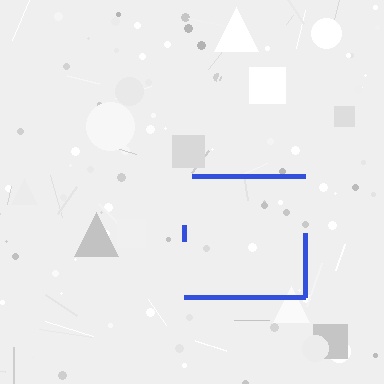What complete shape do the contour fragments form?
The contour fragments form a square.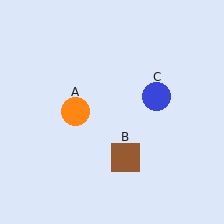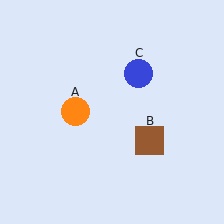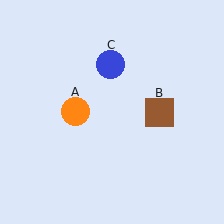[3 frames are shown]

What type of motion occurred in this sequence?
The brown square (object B), blue circle (object C) rotated counterclockwise around the center of the scene.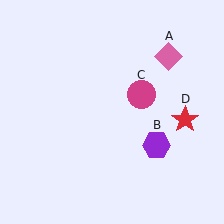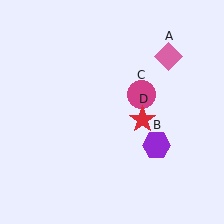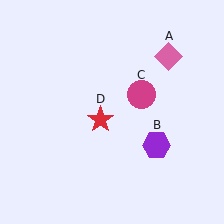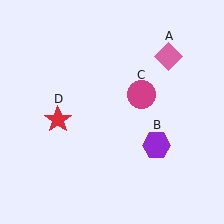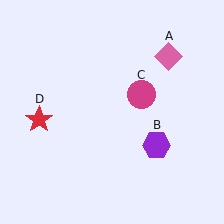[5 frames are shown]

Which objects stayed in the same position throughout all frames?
Pink diamond (object A) and purple hexagon (object B) and magenta circle (object C) remained stationary.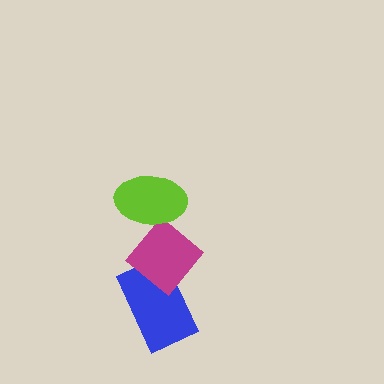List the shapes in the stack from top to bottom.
From top to bottom: the lime ellipse, the magenta diamond, the blue rectangle.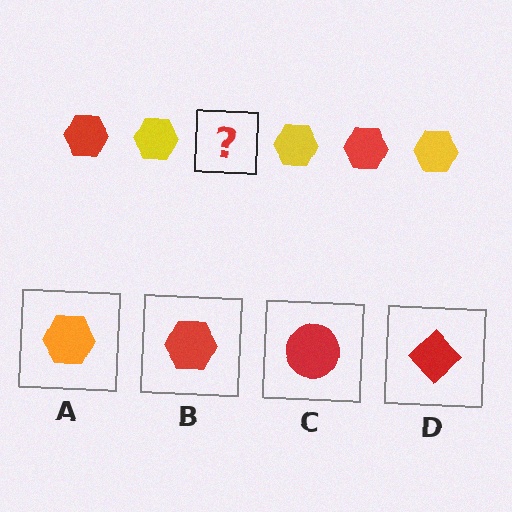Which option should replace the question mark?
Option B.